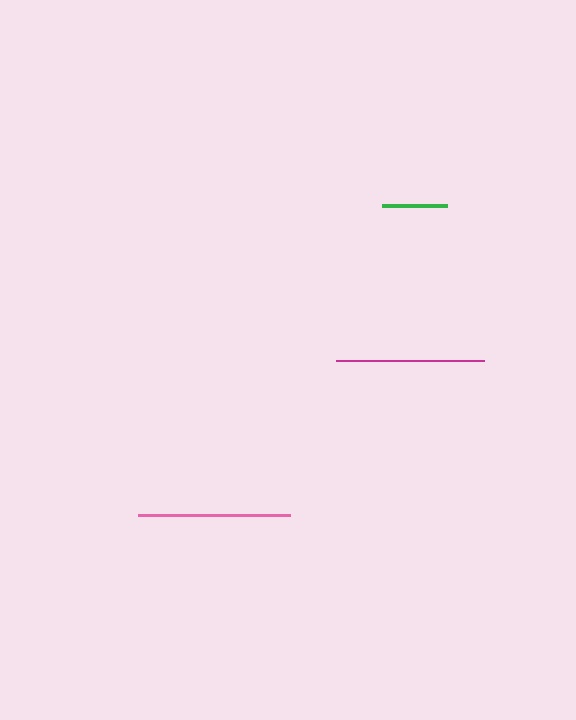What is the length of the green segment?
The green segment is approximately 65 pixels long.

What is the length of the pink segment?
The pink segment is approximately 152 pixels long.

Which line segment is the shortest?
The green line is the shortest at approximately 65 pixels.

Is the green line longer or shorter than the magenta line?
The magenta line is longer than the green line.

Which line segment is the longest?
The pink line is the longest at approximately 152 pixels.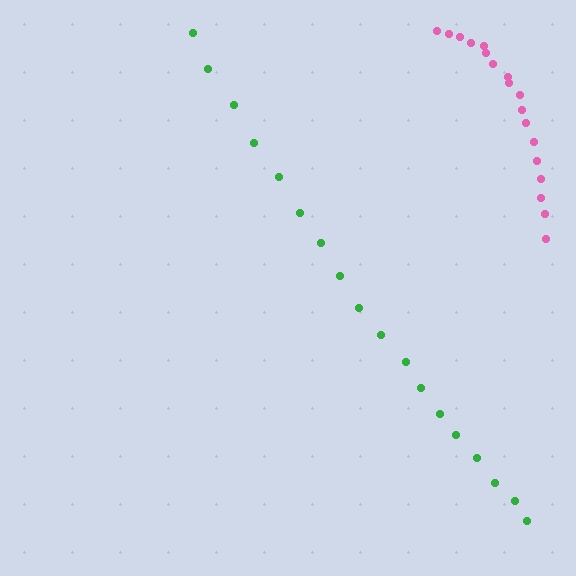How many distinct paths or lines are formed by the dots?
There are 2 distinct paths.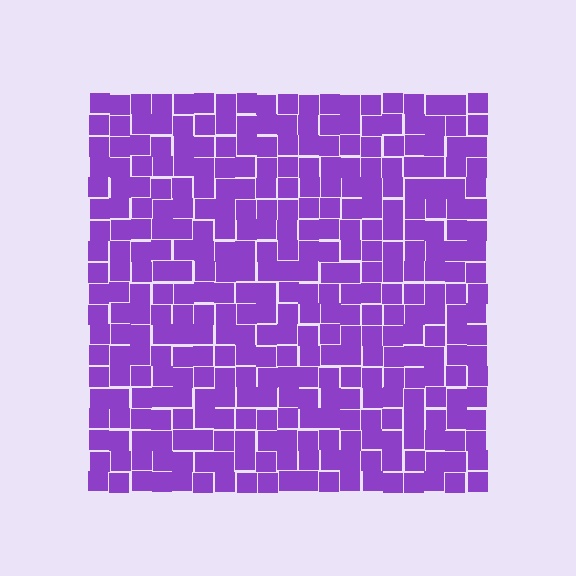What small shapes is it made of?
It is made of small squares.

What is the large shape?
The large shape is a square.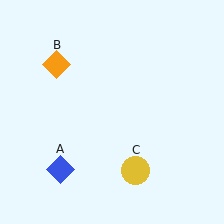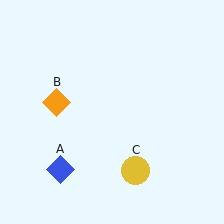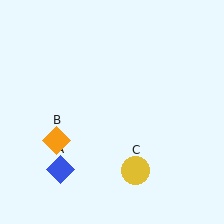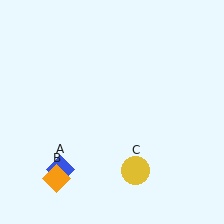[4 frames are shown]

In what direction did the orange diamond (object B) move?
The orange diamond (object B) moved down.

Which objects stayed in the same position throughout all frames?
Blue diamond (object A) and yellow circle (object C) remained stationary.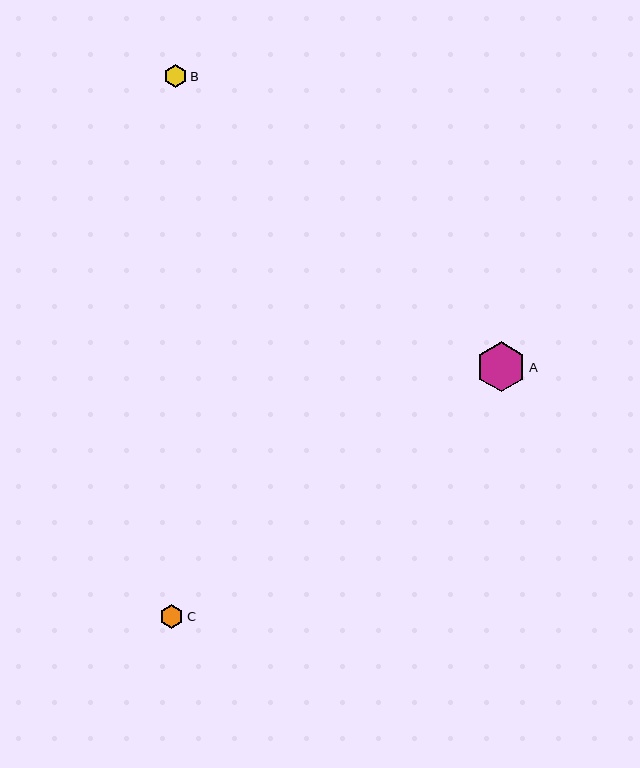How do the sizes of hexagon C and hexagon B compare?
Hexagon C and hexagon B are approximately the same size.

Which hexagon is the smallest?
Hexagon B is the smallest with a size of approximately 23 pixels.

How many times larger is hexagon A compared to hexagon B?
Hexagon A is approximately 2.2 times the size of hexagon B.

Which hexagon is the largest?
Hexagon A is the largest with a size of approximately 50 pixels.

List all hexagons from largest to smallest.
From largest to smallest: A, C, B.